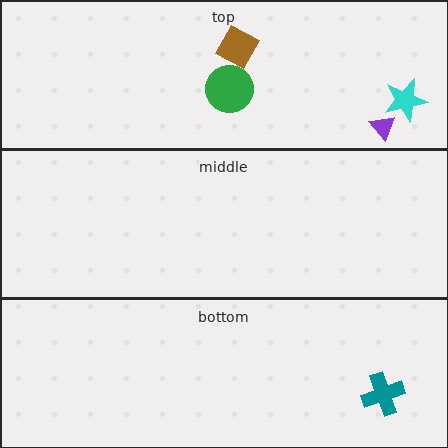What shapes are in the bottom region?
The teal cross.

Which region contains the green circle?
The top region.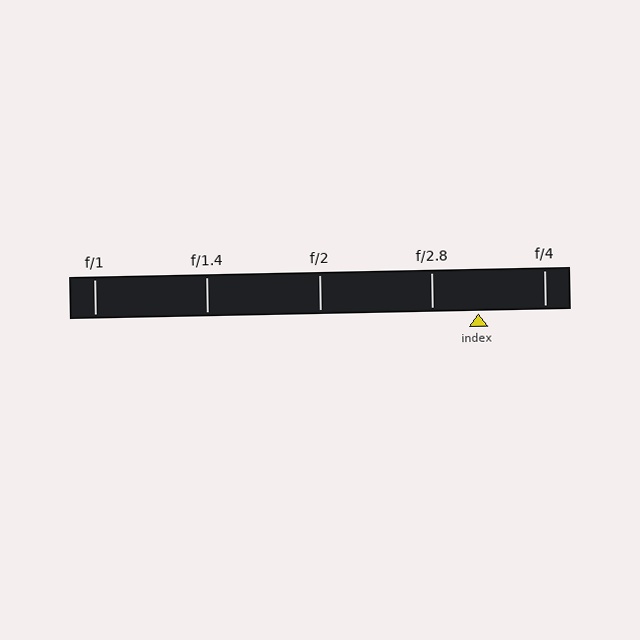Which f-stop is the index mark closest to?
The index mark is closest to f/2.8.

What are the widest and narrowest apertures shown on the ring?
The widest aperture shown is f/1 and the narrowest is f/4.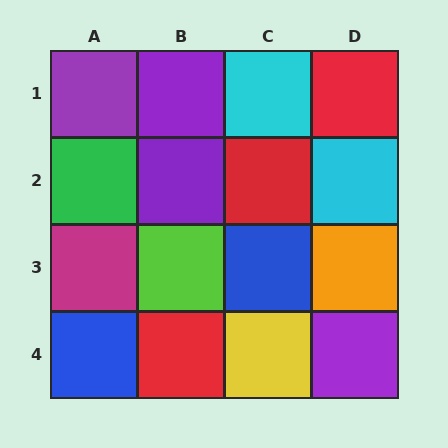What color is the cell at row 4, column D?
Purple.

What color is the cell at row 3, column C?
Blue.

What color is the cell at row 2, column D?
Cyan.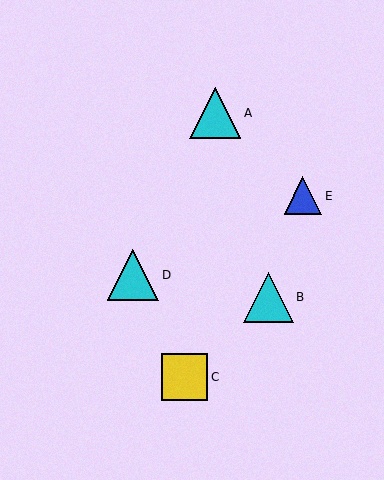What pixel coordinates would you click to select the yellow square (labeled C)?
Click at (185, 377) to select the yellow square C.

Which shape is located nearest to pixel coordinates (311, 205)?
The blue triangle (labeled E) at (303, 196) is nearest to that location.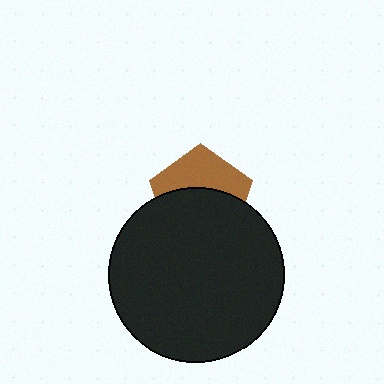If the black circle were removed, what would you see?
You would see the complete brown pentagon.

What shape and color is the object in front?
The object in front is a black circle.